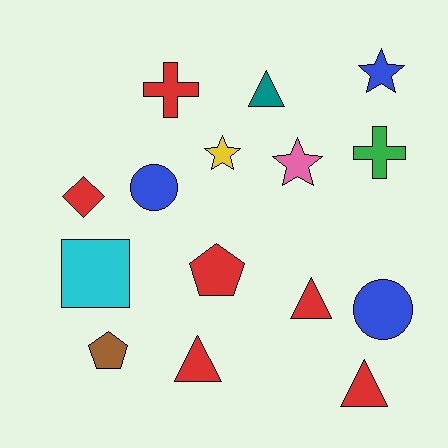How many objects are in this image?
There are 15 objects.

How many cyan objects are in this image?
There is 1 cyan object.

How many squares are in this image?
There is 1 square.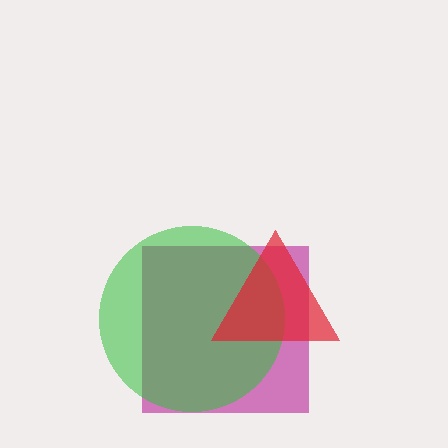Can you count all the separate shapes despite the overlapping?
Yes, there are 3 separate shapes.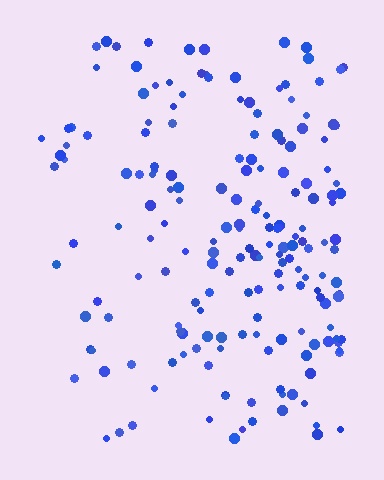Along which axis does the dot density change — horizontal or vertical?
Horizontal.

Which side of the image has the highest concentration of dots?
The right.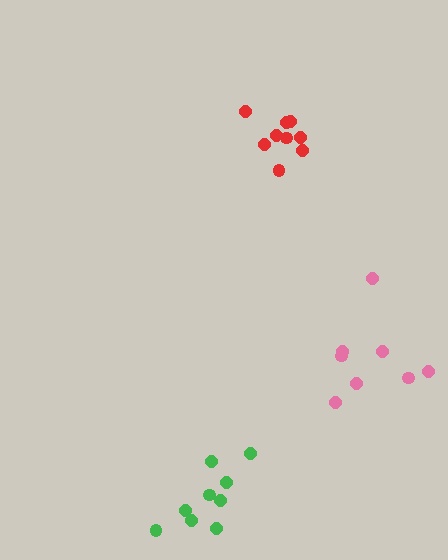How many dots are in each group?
Group 1: 8 dots, Group 2: 9 dots, Group 3: 9 dots (26 total).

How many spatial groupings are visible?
There are 3 spatial groupings.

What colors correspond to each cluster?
The clusters are colored: pink, red, green.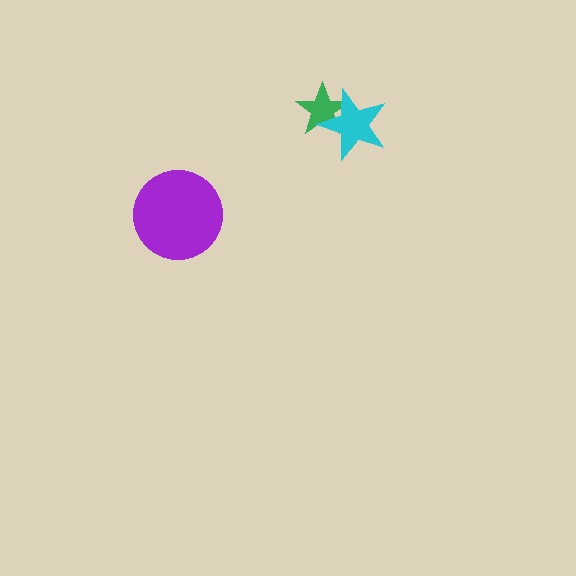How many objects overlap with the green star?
1 object overlaps with the green star.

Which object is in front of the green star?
The cyan star is in front of the green star.